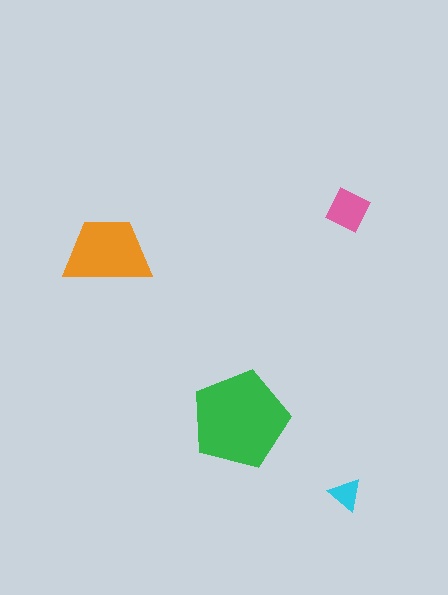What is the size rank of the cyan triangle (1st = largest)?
4th.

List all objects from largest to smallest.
The green pentagon, the orange trapezoid, the pink diamond, the cyan triangle.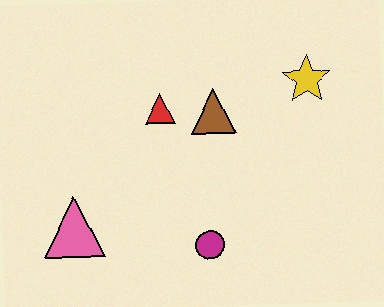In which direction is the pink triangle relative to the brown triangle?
The pink triangle is to the left of the brown triangle.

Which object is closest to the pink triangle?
The magenta circle is closest to the pink triangle.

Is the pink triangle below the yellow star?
Yes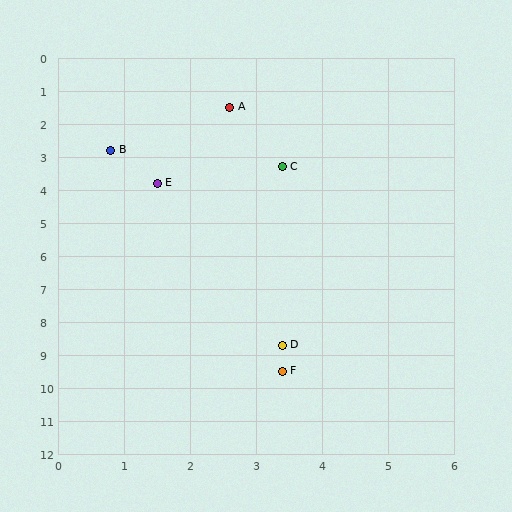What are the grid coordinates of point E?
Point E is at approximately (1.5, 3.8).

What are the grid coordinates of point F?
Point F is at approximately (3.4, 9.5).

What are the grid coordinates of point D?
Point D is at approximately (3.4, 8.7).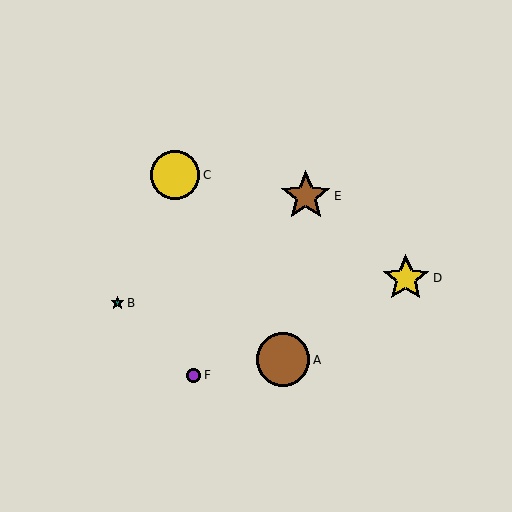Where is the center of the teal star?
The center of the teal star is at (118, 303).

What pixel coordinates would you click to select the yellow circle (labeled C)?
Click at (175, 175) to select the yellow circle C.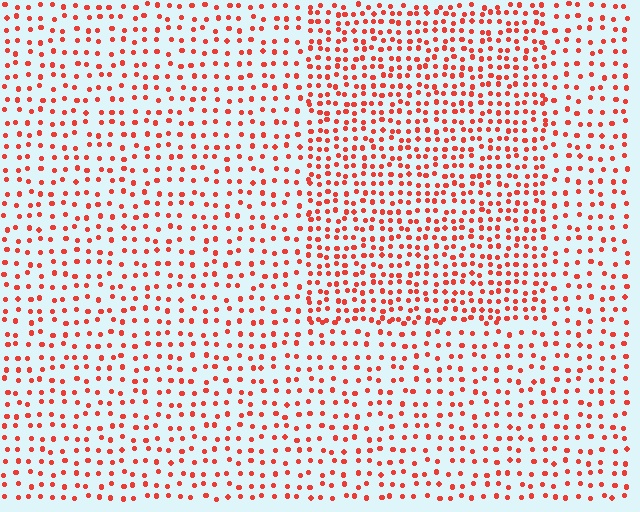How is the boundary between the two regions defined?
The boundary is defined by a change in element density (approximately 1.7x ratio). All elements are the same color, size, and shape.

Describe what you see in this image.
The image contains small red elements arranged at two different densities. A rectangle-shaped region is visible where the elements are more densely packed than the surrounding area.